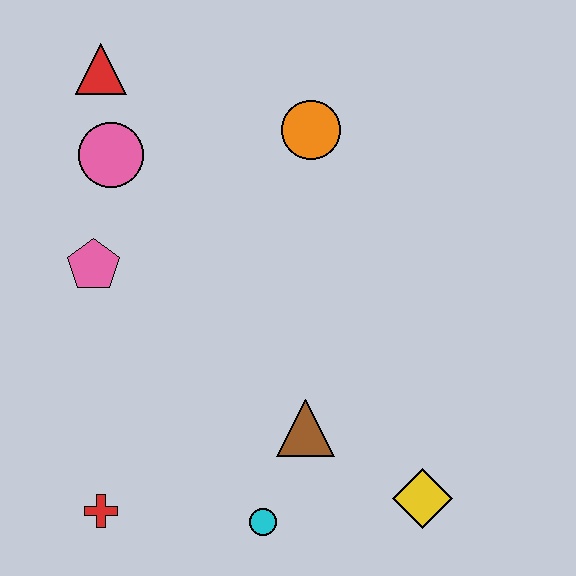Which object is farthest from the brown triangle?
The red triangle is farthest from the brown triangle.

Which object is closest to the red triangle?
The pink circle is closest to the red triangle.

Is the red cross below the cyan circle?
No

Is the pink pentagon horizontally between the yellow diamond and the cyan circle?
No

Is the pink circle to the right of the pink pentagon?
Yes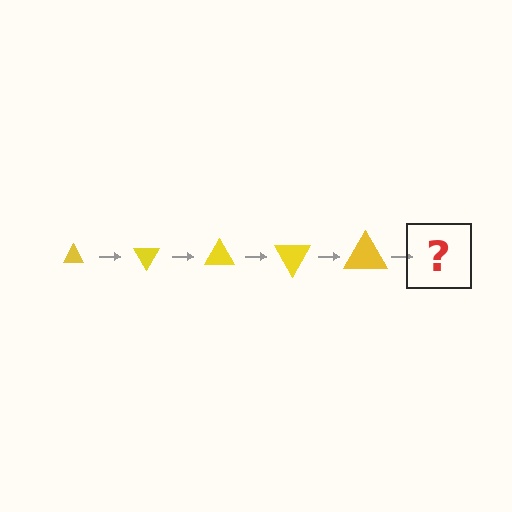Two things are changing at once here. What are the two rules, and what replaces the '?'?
The two rules are that the triangle grows larger each step and it rotates 60 degrees each step. The '?' should be a triangle, larger than the previous one and rotated 300 degrees from the start.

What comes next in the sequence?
The next element should be a triangle, larger than the previous one and rotated 300 degrees from the start.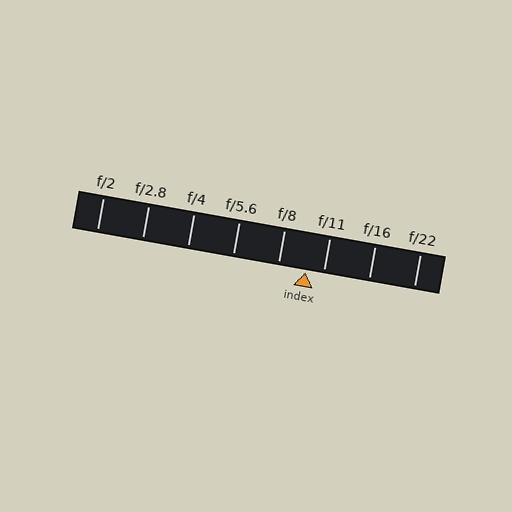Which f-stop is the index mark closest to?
The index mark is closest to f/11.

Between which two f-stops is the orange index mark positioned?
The index mark is between f/8 and f/11.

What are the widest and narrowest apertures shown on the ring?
The widest aperture shown is f/2 and the narrowest is f/22.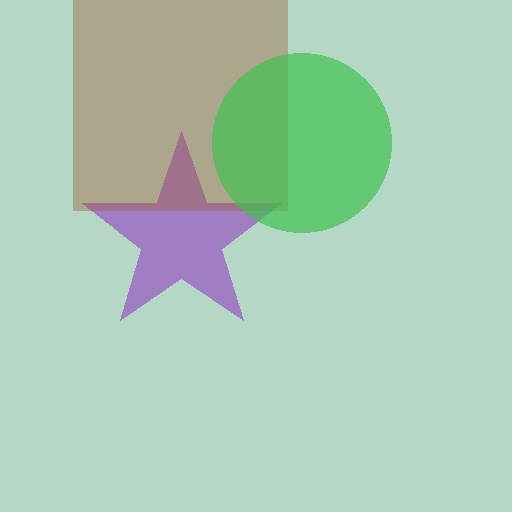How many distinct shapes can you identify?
There are 3 distinct shapes: a purple star, a brown square, a green circle.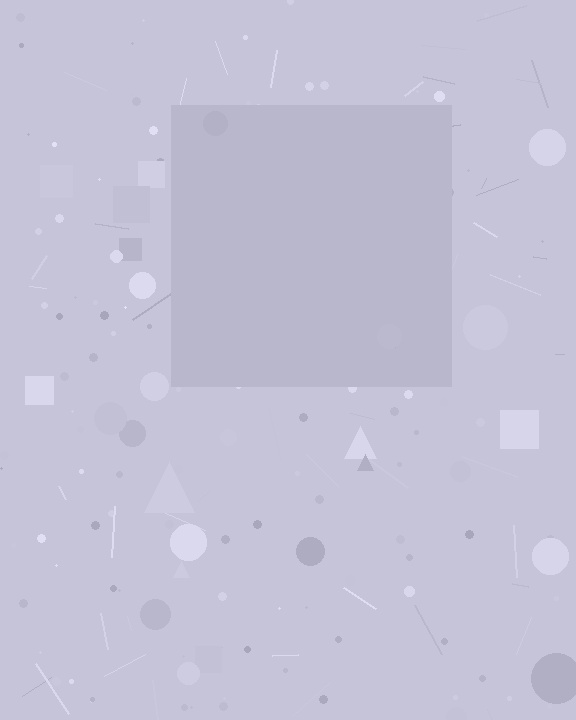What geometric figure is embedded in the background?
A square is embedded in the background.